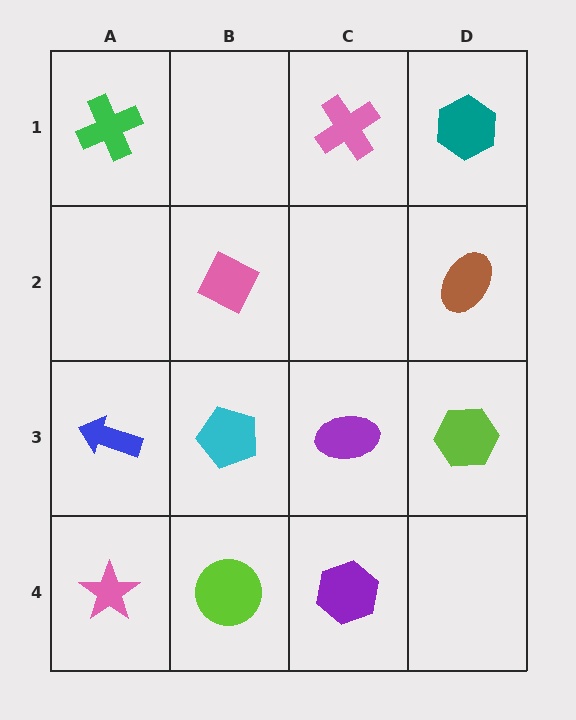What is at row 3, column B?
A cyan pentagon.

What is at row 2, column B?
A pink diamond.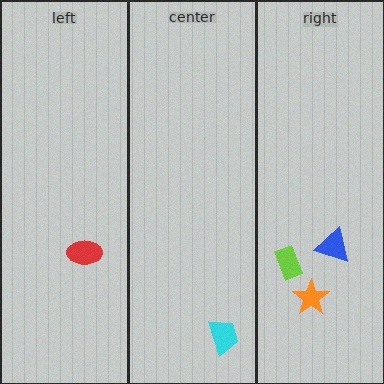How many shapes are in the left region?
1.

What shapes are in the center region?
The cyan trapezoid.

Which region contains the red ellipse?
The left region.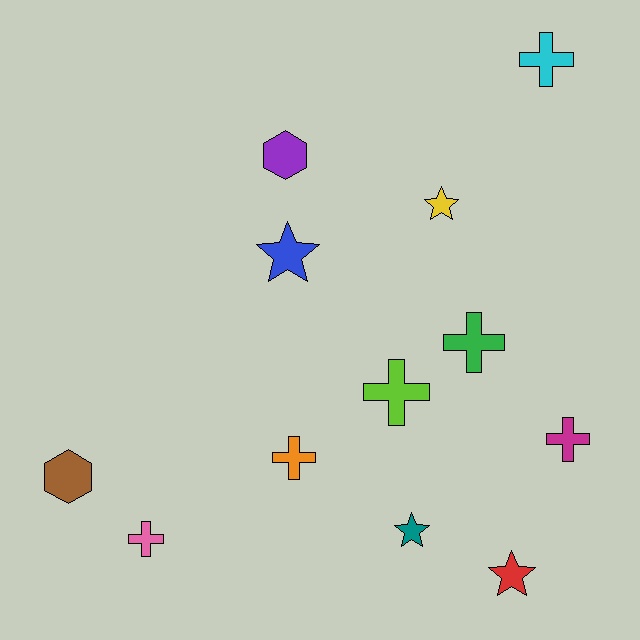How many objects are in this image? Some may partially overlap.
There are 12 objects.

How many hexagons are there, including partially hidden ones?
There are 2 hexagons.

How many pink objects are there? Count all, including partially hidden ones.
There is 1 pink object.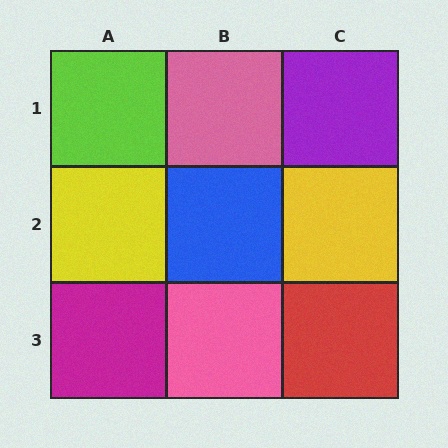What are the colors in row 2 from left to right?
Yellow, blue, yellow.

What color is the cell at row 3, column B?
Pink.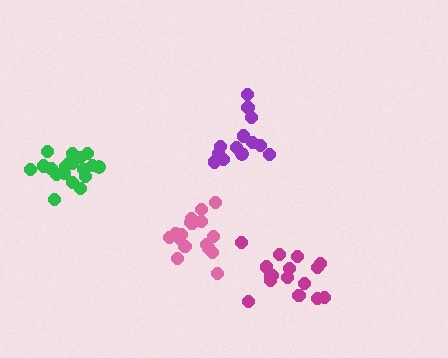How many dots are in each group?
Group 1: 19 dots, Group 2: 16 dots, Group 3: 14 dots, Group 4: 18 dots (67 total).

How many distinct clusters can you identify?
There are 4 distinct clusters.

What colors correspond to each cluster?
The clusters are colored: green, magenta, purple, pink.